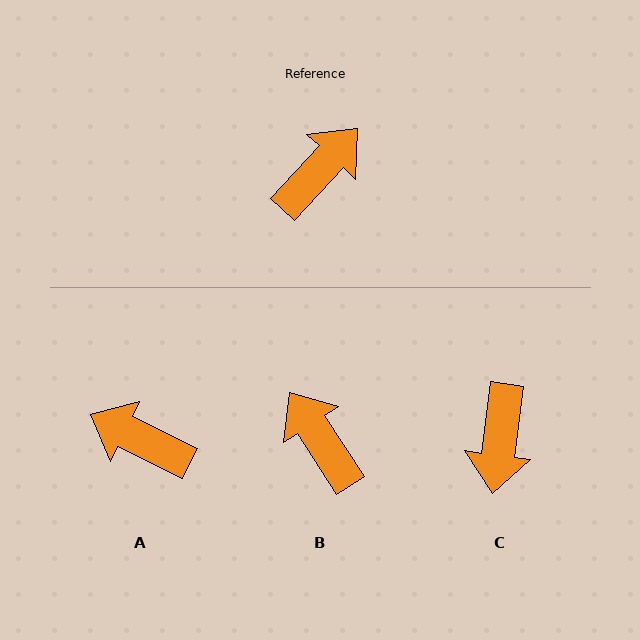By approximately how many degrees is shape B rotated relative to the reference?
Approximately 76 degrees counter-clockwise.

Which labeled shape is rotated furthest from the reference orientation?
C, about 145 degrees away.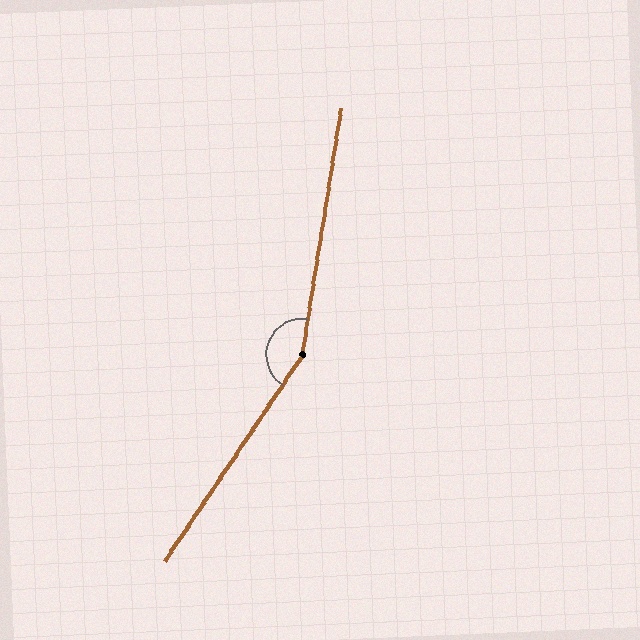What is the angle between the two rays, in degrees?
Approximately 155 degrees.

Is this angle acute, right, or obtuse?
It is obtuse.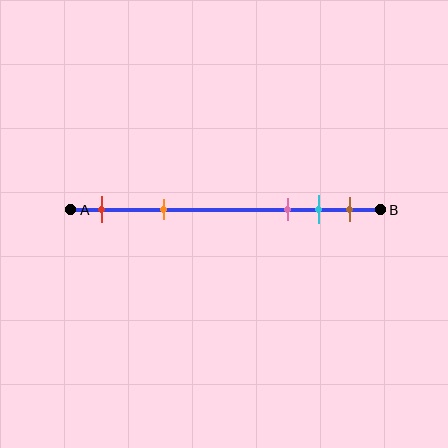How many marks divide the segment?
There are 5 marks dividing the segment.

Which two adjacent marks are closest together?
The cyan and brown marks are the closest adjacent pair.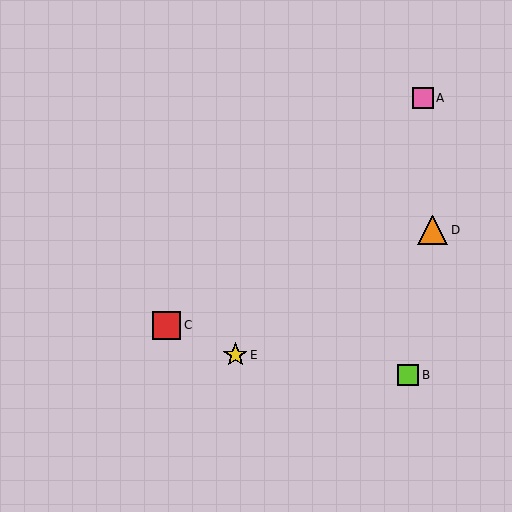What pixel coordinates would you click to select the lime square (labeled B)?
Click at (408, 375) to select the lime square B.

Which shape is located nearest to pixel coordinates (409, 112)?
The pink square (labeled A) at (423, 98) is nearest to that location.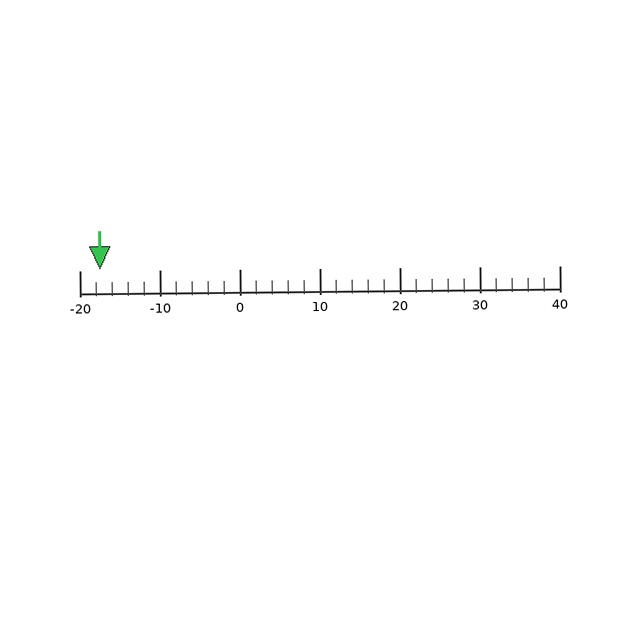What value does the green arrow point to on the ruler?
The green arrow points to approximately -17.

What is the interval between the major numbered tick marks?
The major tick marks are spaced 10 units apart.